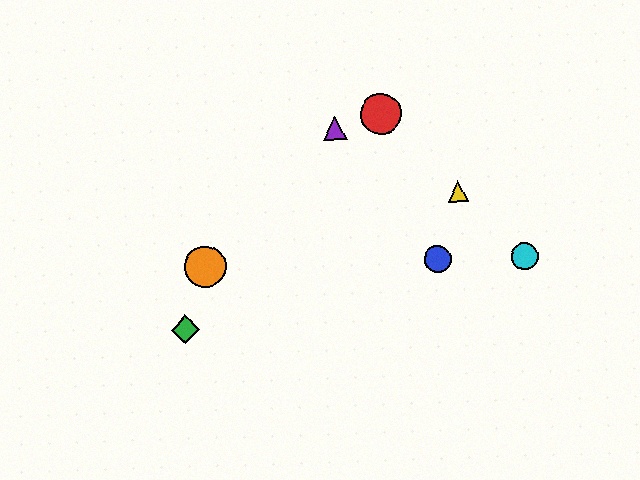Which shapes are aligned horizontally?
The blue circle, the orange circle, the cyan circle are aligned horizontally.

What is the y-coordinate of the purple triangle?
The purple triangle is at y≈128.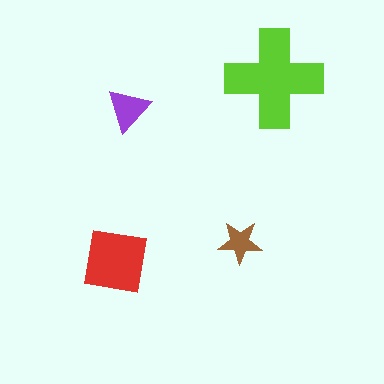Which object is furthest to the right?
The lime cross is rightmost.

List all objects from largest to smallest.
The lime cross, the red square, the purple triangle, the brown star.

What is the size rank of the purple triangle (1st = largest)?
3rd.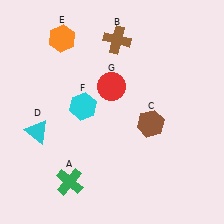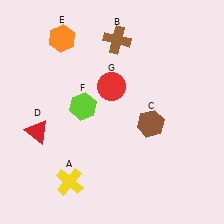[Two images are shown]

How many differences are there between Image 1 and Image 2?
There are 3 differences between the two images.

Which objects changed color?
A changed from green to yellow. D changed from cyan to red. F changed from cyan to lime.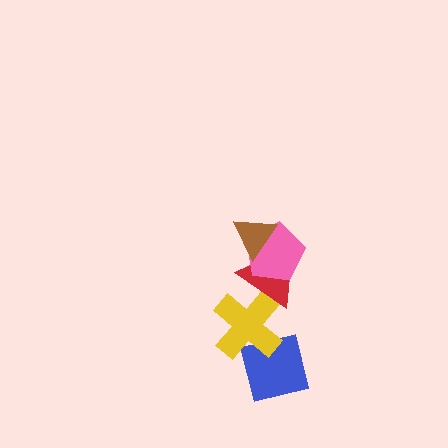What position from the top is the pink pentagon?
The pink pentagon is 2nd from the top.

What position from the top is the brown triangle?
The brown triangle is 1st from the top.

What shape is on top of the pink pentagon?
The brown triangle is on top of the pink pentagon.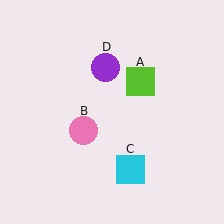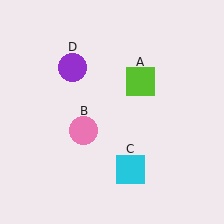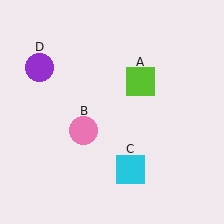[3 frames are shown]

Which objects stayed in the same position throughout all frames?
Lime square (object A) and pink circle (object B) and cyan square (object C) remained stationary.